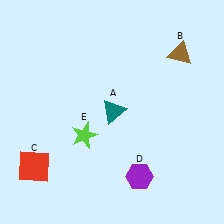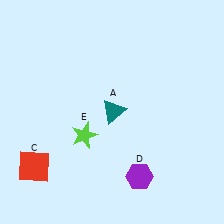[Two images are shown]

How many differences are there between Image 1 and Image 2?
There is 1 difference between the two images.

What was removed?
The brown triangle (B) was removed in Image 2.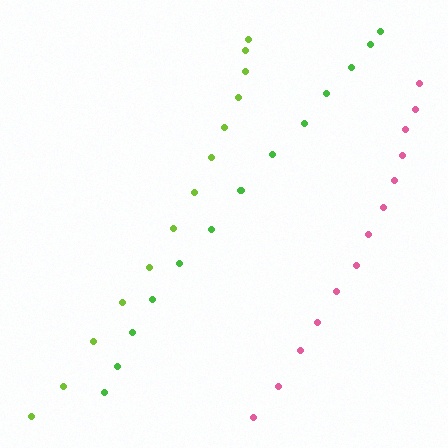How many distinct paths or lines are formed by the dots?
There are 3 distinct paths.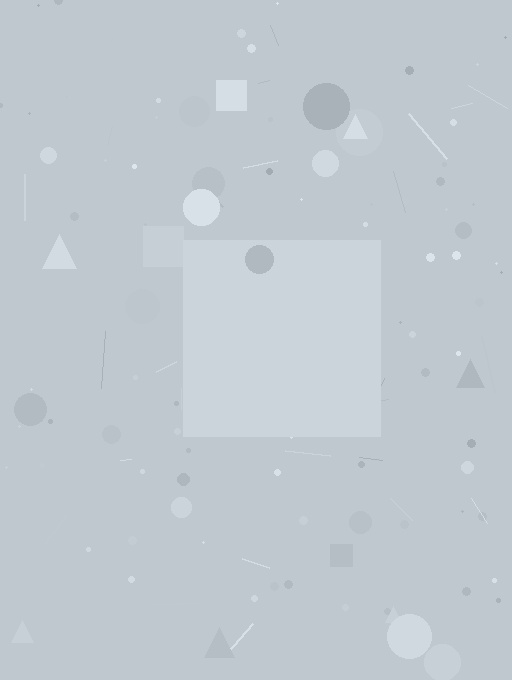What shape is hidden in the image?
A square is hidden in the image.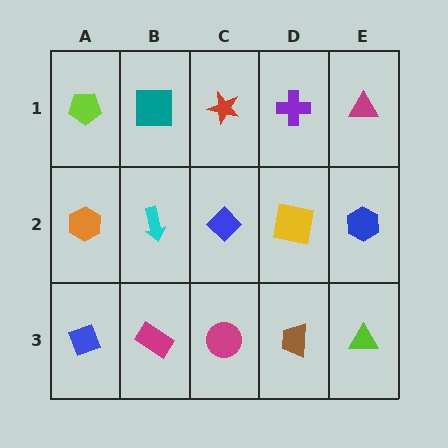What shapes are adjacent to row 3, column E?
A blue hexagon (row 2, column E), a brown trapezoid (row 3, column D).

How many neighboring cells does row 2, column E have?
3.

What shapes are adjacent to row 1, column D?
A yellow square (row 2, column D), a red star (row 1, column C), a magenta triangle (row 1, column E).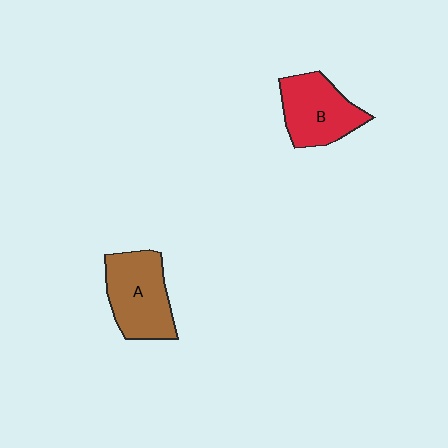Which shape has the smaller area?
Shape B (red).